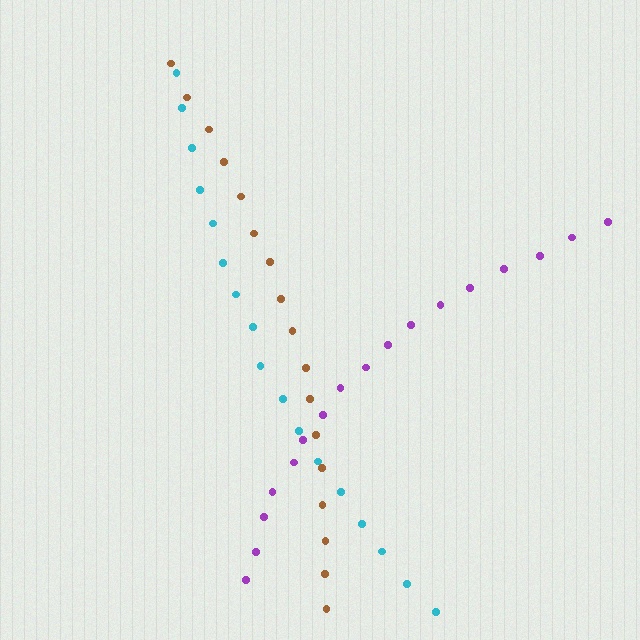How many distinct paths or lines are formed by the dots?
There are 3 distinct paths.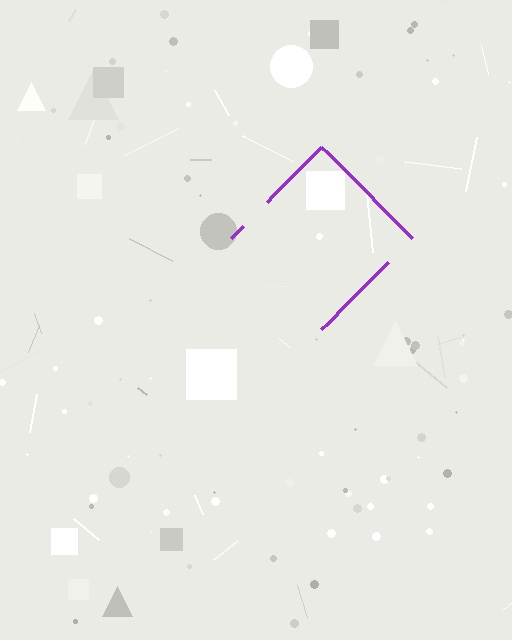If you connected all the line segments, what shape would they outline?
They would outline a diamond.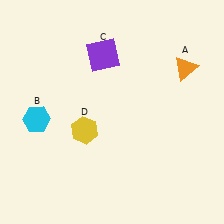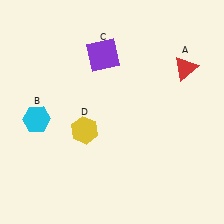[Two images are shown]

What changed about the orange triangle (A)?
In Image 1, A is orange. In Image 2, it changed to red.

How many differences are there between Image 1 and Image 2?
There is 1 difference between the two images.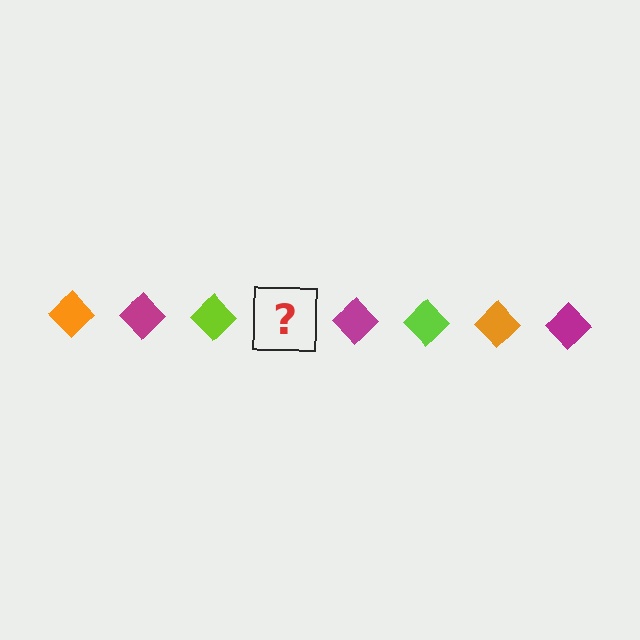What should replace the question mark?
The question mark should be replaced with an orange diamond.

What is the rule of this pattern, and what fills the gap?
The rule is that the pattern cycles through orange, magenta, lime diamonds. The gap should be filled with an orange diamond.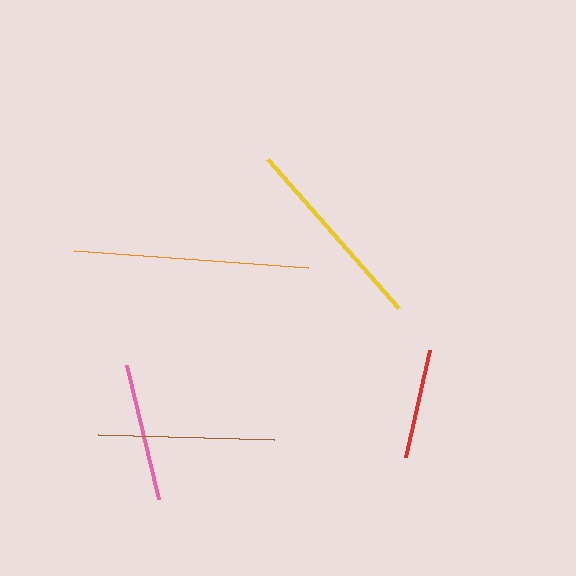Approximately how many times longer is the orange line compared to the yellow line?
The orange line is approximately 1.2 times the length of the yellow line.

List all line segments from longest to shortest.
From longest to shortest: orange, yellow, brown, pink, red.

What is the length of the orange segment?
The orange segment is approximately 235 pixels long.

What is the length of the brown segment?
The brown segment is approximately 175 pixels long.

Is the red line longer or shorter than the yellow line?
The yellow line is longer than the red line.